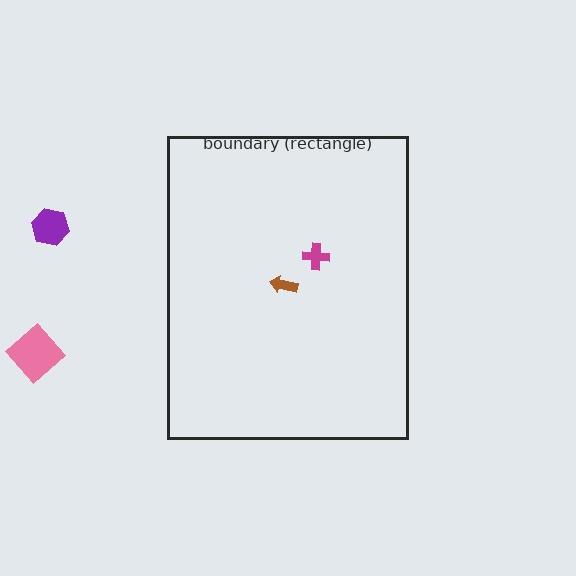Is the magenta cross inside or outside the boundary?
Inside.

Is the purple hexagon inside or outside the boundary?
Outside.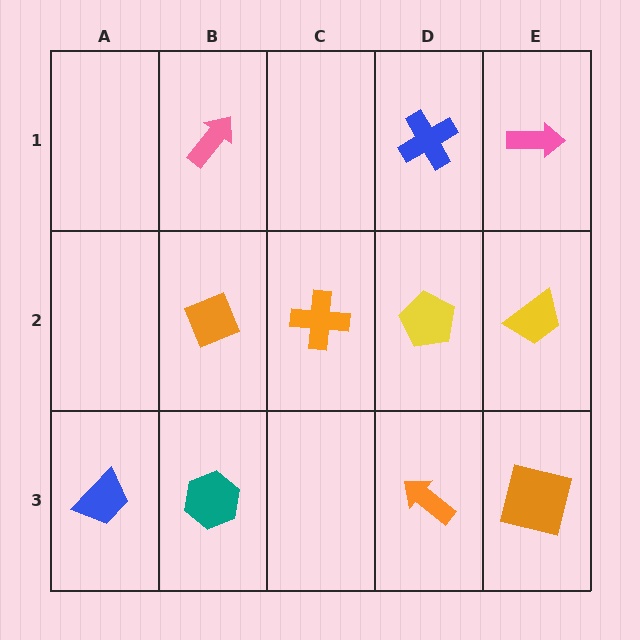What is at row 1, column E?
A pink arrow.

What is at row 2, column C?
An orange cross.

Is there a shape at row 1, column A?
No, that cell is empty.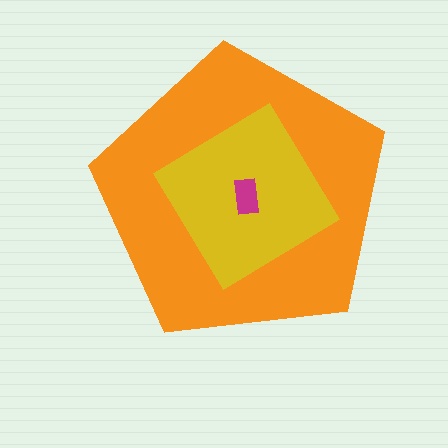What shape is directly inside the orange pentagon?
The yellow diamond.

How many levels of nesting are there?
3.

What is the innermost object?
The magenta rectangle.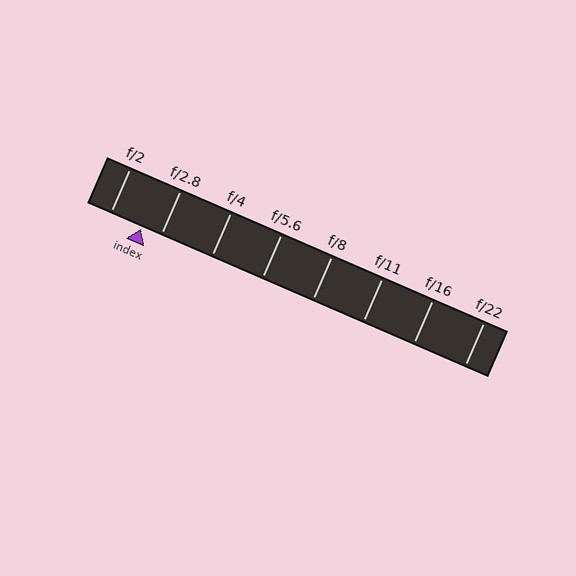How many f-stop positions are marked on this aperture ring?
There are 8 f-stop positions marked.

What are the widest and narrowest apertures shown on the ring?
The widest aperture shown is f/2 and the narrowest is f/22.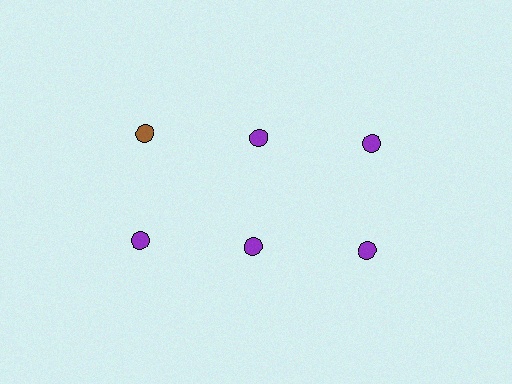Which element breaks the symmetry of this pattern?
The brown circle in the top row, leftmost column breaks the symmetry. All other shapes are purple circles.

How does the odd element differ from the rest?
It has a different color: brown instead of purple.